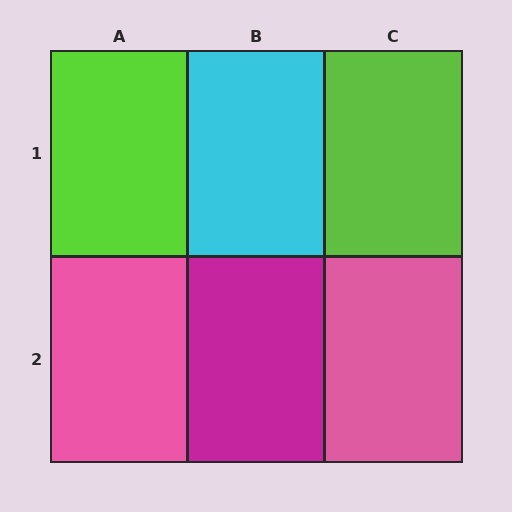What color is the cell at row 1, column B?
Cyan.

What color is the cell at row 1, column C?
Lime.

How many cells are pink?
2 cells are pink.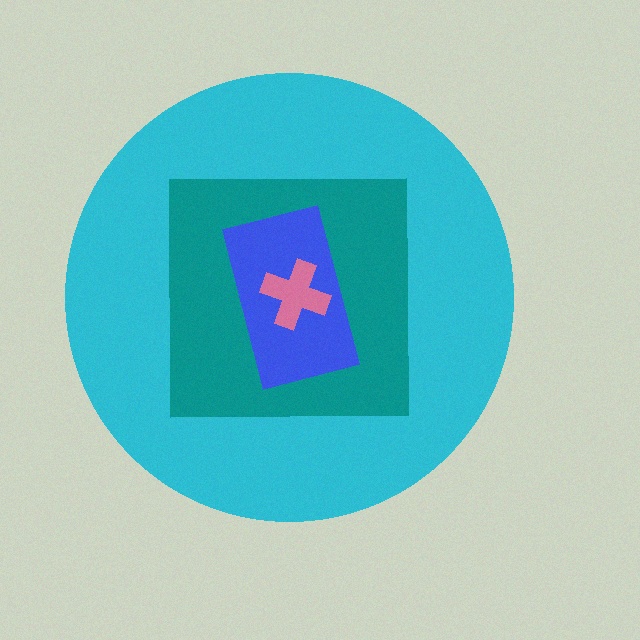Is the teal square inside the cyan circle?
Yes.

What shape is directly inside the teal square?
The blue rectangle.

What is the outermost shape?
The cyan circle.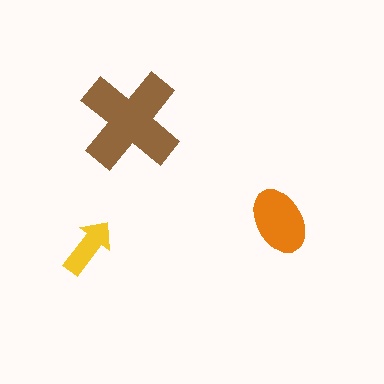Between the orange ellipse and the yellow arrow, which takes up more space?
The orange ellipse.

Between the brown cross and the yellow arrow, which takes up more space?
The brown cross.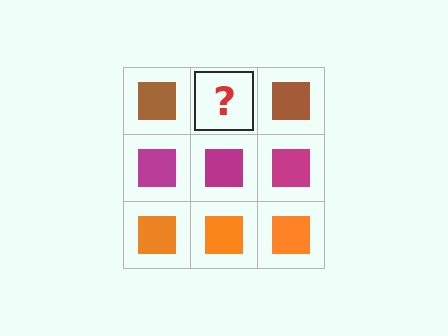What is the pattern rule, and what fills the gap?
The rule is that each row has a consistent color. The gap should be filled with a brown square.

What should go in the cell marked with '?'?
The missing cell should contain a brown square.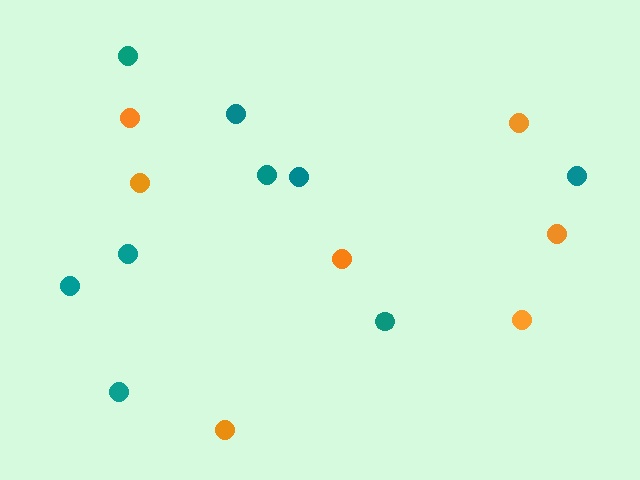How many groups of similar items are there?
There are 2 groups: one group of orange circles (7) and one group of teal circles (9).